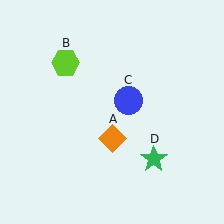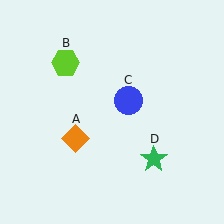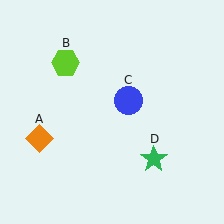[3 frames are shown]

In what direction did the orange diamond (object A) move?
The orange diamond (object A) moved left.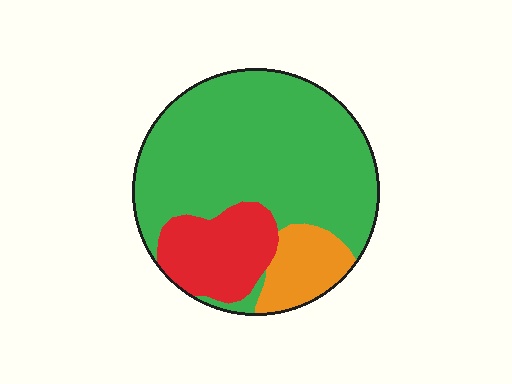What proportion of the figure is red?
Red takes up about one fifth (1/5) of the figure.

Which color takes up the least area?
Orange, at roughly 10%.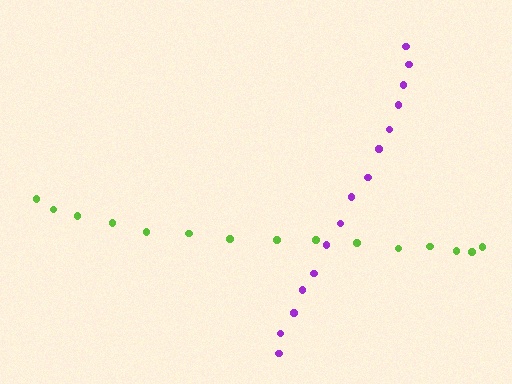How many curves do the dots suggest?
There are 2 distinct paths.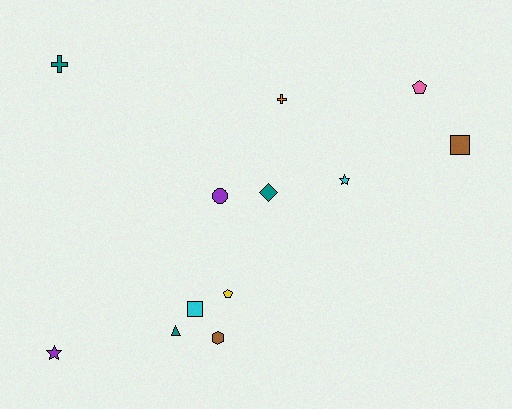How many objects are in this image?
There are 12 objects.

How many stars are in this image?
There are 2 stars.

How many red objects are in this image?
There are no red objects.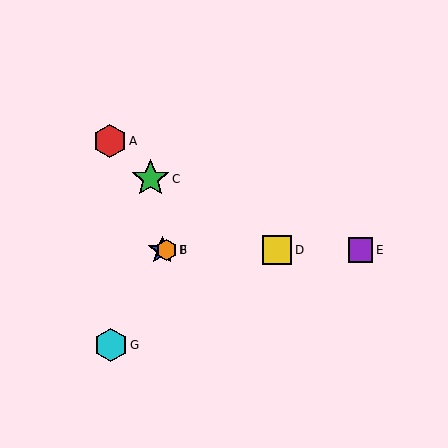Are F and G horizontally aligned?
No, F is at y≈250 and G is at y≈345.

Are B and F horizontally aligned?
Yes, both are at y≈250.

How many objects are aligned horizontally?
4 objects (B, D, E, F) are aligned horizontally.